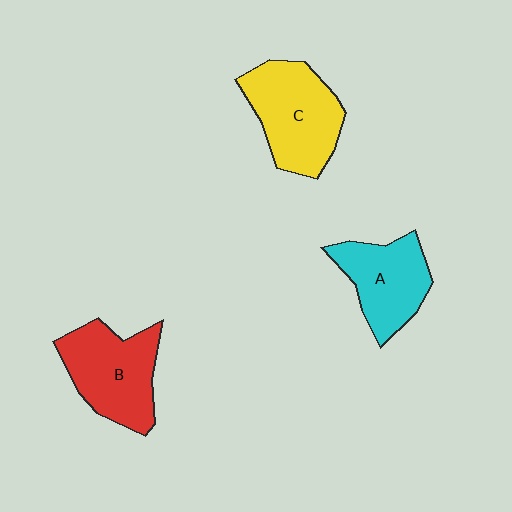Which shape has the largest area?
Shape C (yellow).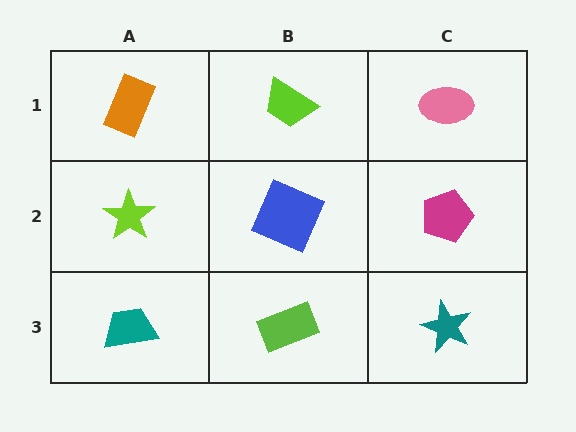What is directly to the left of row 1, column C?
A lime trapezoid.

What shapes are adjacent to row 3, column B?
A blue square (row 2, column B), a teal trapezoid (row 3, column A), a teal star (row 3, column C).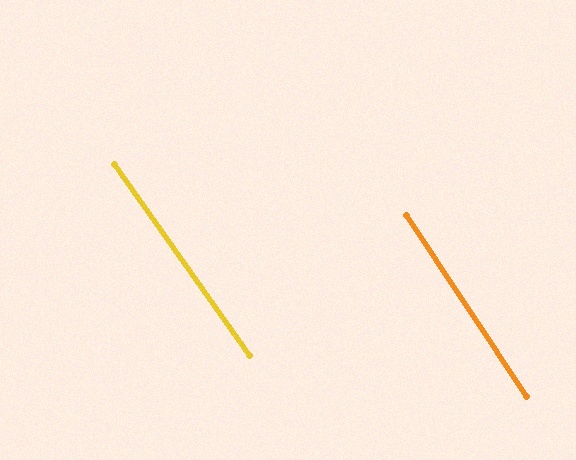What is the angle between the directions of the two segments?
Approximately 2 degrees.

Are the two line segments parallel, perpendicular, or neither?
Parallel — their directions differ by only 1.8°.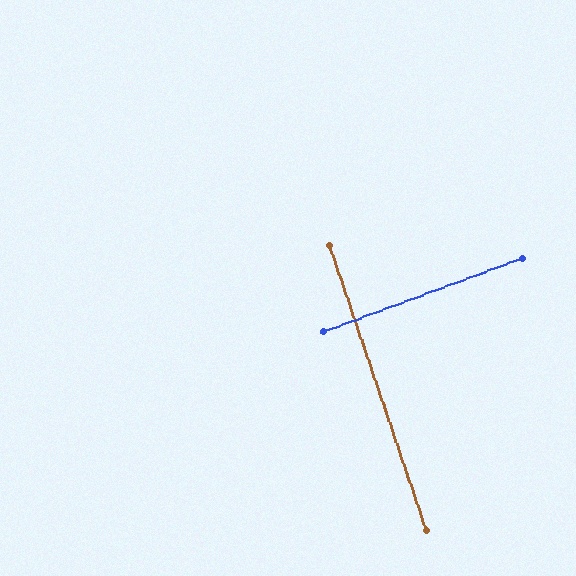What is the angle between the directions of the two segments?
Approximately 88 degrees.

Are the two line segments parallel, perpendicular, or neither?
Perpendicular — they meet at approximately 88°.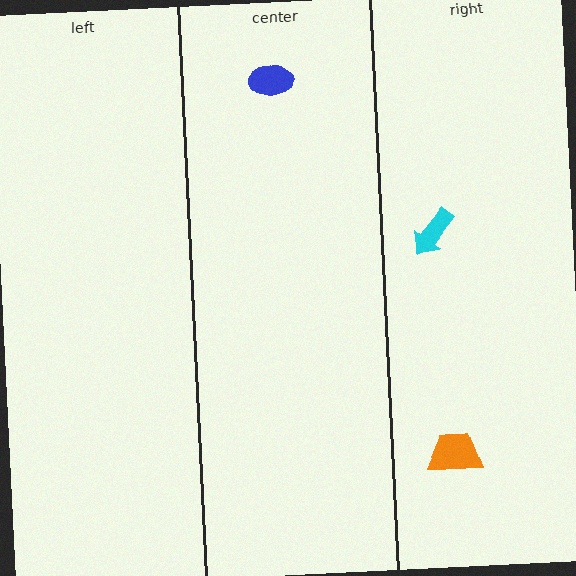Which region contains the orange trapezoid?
The right region.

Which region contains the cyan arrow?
The right region.